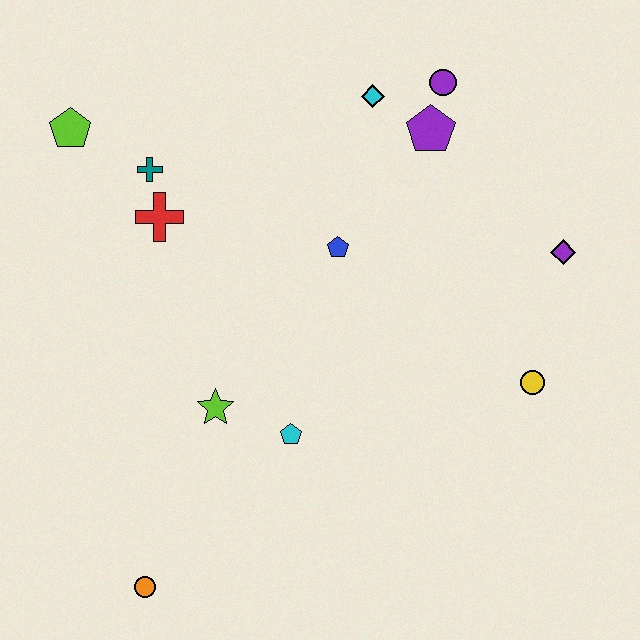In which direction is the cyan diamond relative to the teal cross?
The cyan diamond is to the right of the teal cross.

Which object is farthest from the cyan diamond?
The orange circle is farthest from the cyan diamond.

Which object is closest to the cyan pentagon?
The lime star is closest to the cyan pentagon.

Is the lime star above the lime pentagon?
No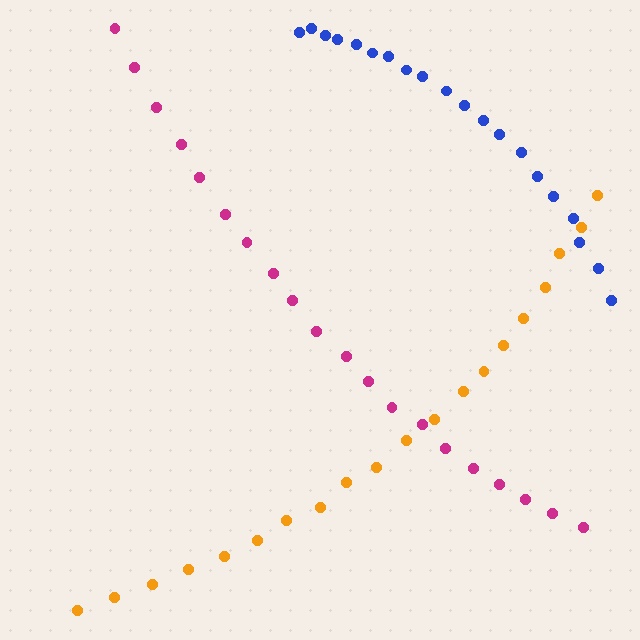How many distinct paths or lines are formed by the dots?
There are 3 distinct paths.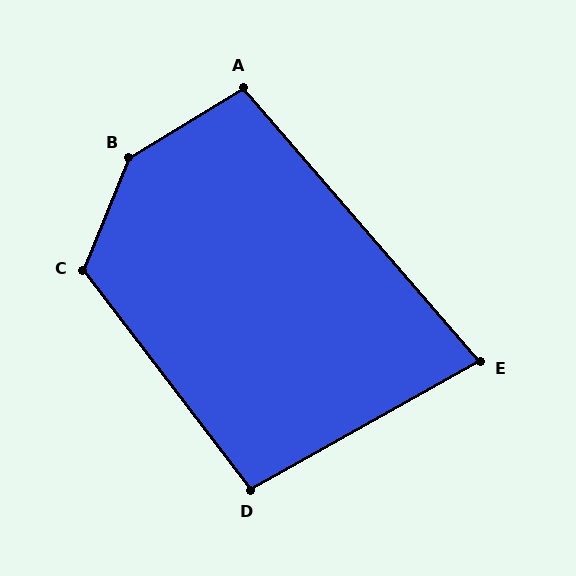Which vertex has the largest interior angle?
B, at approximately 144 degrees.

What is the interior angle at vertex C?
Approximately 121 degrees (obtuse).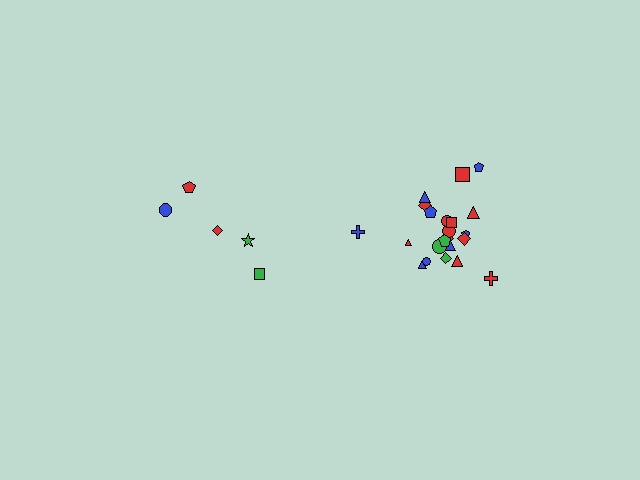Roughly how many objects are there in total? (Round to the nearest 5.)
Roughly 25 objects in total.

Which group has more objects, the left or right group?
The right group.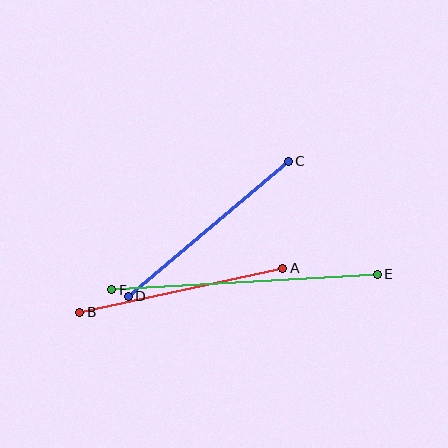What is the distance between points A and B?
The distance is approximately 208 pixels.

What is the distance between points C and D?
The distance is approximately 209 pixels.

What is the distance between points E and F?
The distance is approximately 266 pixels.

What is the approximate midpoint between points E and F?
The midpoint is at approximately (245, 282) pixels.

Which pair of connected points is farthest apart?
Points E and F are farthest apart.